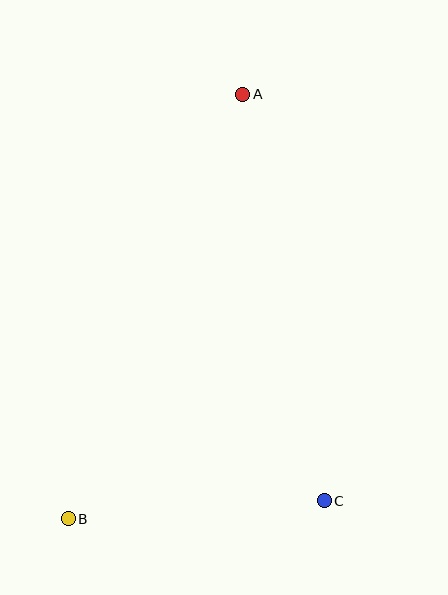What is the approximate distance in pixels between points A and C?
The distance between A and C is approximately 414 pixels.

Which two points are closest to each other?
Points B and C are closest to each other.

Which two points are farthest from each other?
Points A and B are farthest from each other.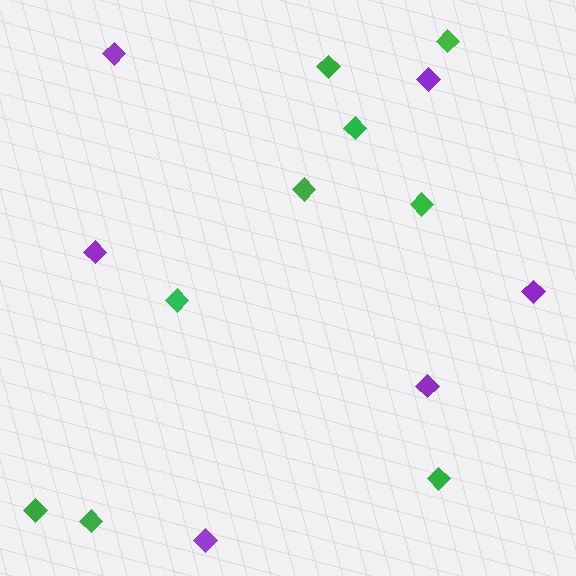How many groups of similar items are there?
There are 2 groups: one group of green diamonds (9) and one group of purple diamonds (6).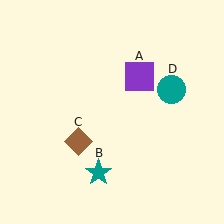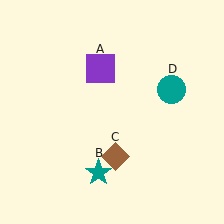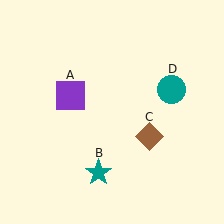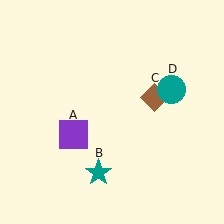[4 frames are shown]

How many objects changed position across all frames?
2 objects changed position: purple square (object A), brown diamond (object C).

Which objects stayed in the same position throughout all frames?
Teal star (object B) and teal circle (object D) remained stationary.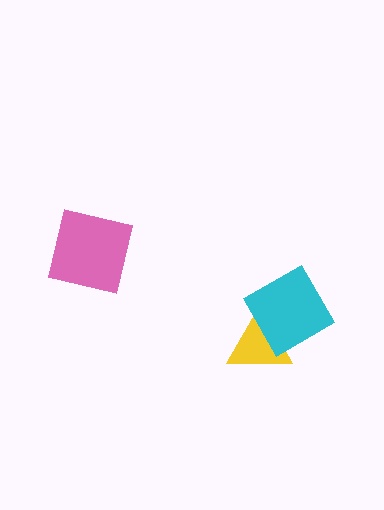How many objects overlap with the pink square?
0 objects overlap with the pink square.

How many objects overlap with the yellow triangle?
1 object overlaps with the yellow triangle.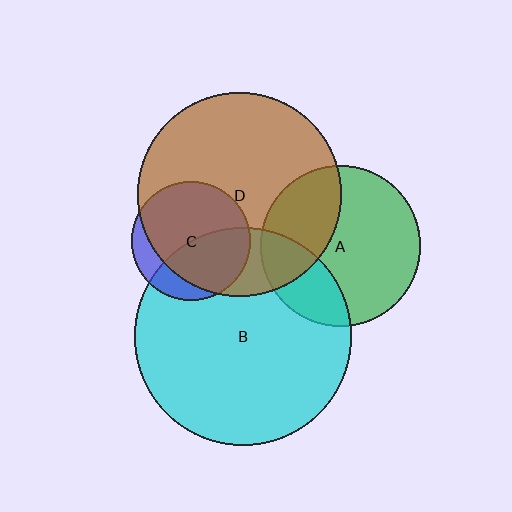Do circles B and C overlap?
Yes.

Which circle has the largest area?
Circle B (cyan).